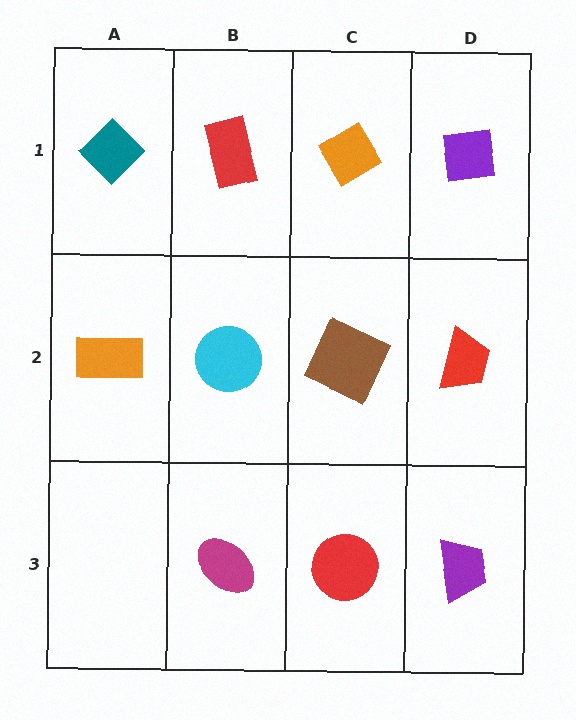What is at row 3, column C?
A red circle.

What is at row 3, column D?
A purple trapezoid.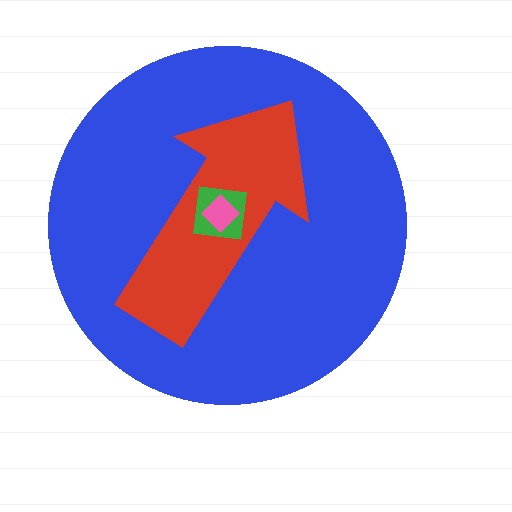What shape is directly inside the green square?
The pink diamond.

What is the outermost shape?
The blue circle.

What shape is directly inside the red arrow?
The green square.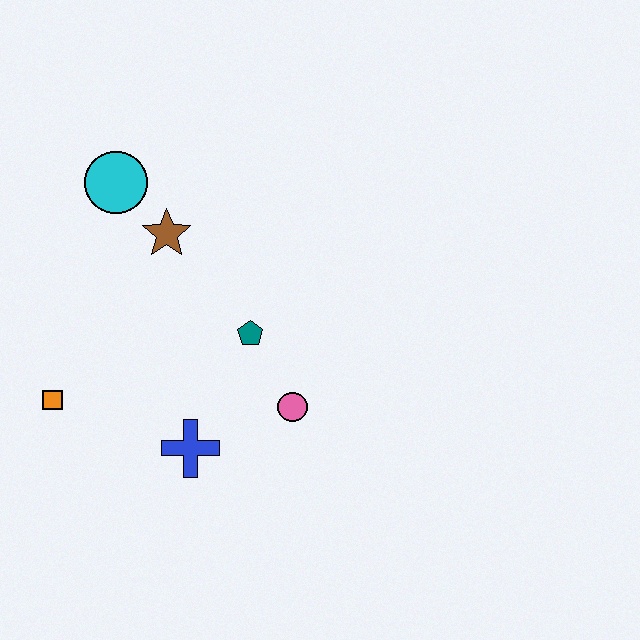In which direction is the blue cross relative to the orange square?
The blue cross is to the right of the orange square.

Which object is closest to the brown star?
The cyan circle is closest to the brown star.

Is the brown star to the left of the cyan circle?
No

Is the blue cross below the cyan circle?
Yes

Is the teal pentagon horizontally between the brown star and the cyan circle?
No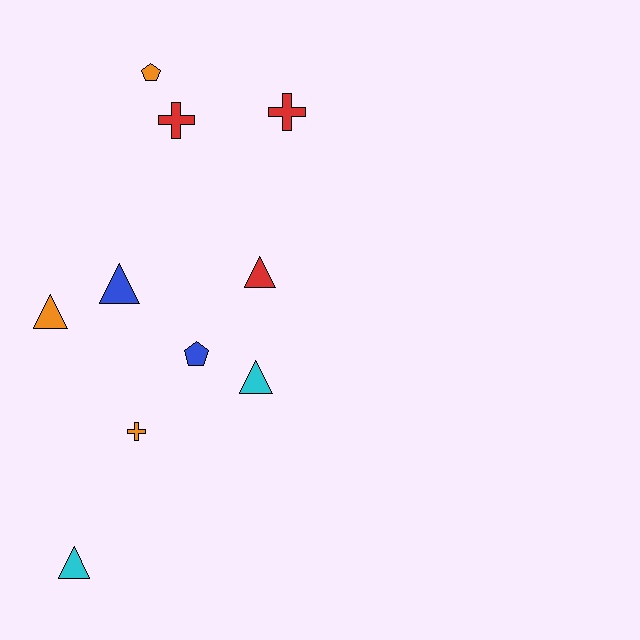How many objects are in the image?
There are 10 objects.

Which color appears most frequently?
Red, with 3 objects.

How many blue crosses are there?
There are no blue crosses.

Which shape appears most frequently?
Triangle, with 5 objects.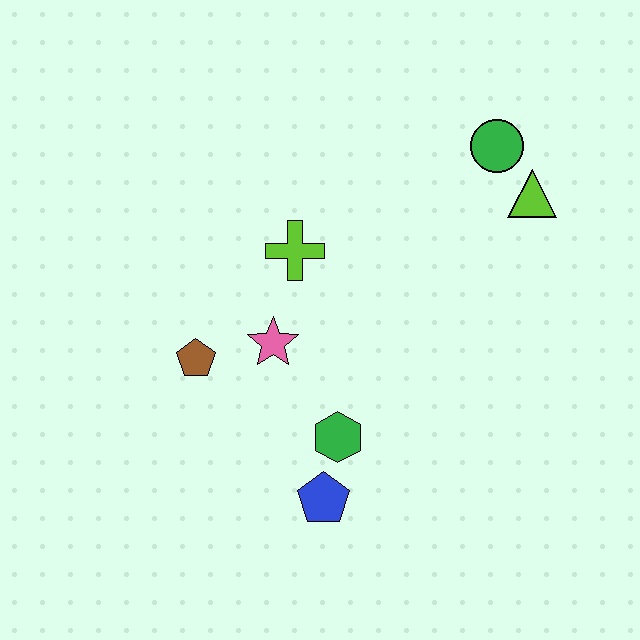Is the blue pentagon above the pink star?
No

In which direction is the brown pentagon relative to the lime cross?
The brown pentagon is below the lime cross.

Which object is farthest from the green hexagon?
The green circle is farthest from the green hexagon.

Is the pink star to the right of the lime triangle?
No